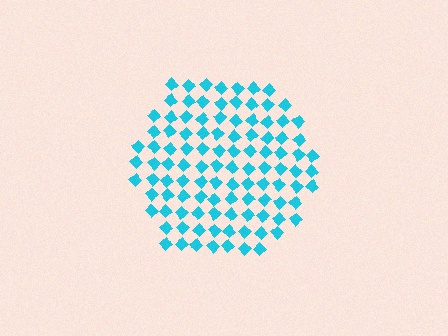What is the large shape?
The large shape is a hexagon.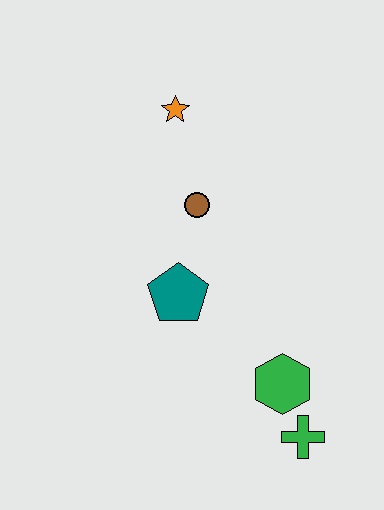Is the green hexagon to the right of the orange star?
Yes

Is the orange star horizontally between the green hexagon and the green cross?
No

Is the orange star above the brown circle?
Yes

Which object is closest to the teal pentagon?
The brown circle is closest to the teal pentagon.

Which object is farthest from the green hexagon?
The orange star is farthest from the green hexagon.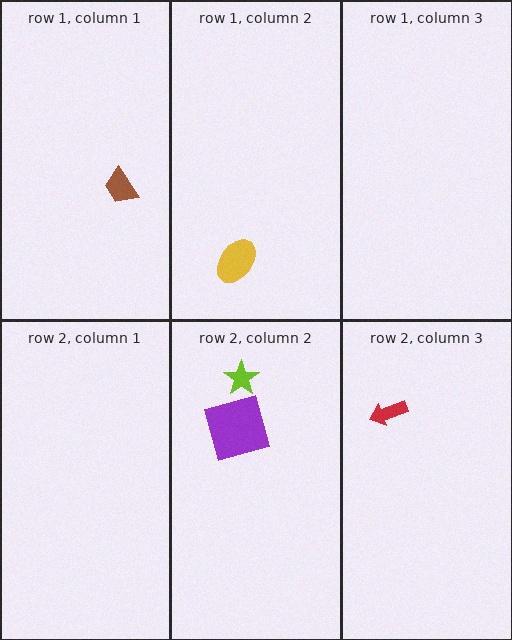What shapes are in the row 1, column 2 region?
The yellow ellipse.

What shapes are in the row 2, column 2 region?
The lime star, the purple square.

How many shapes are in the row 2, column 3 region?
1.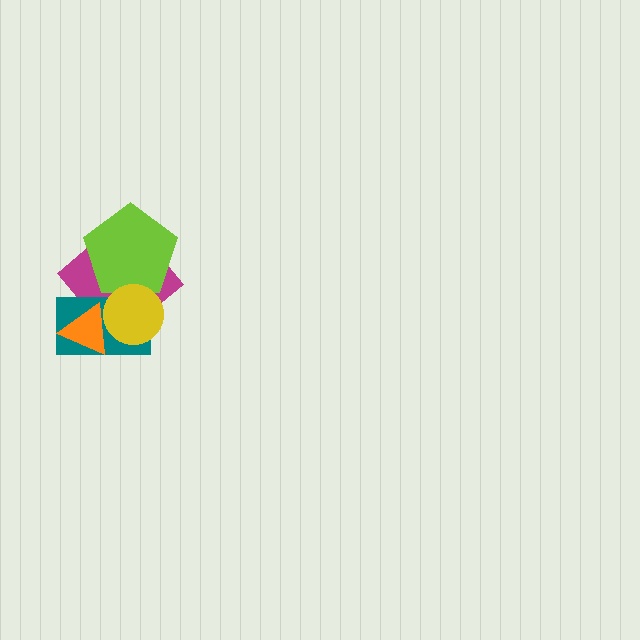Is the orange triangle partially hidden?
No, no other shape covers it.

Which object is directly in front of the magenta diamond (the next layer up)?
The teal rectangle is directly in front of the magenta diamond.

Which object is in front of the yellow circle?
The orange triangle is in front of the yellow circle.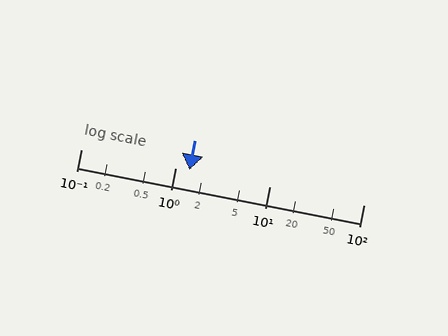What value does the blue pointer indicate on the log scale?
The pointer indicates approximately 1.4.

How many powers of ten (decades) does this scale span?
The scale spans 3 decades, from 0.1 to 100.